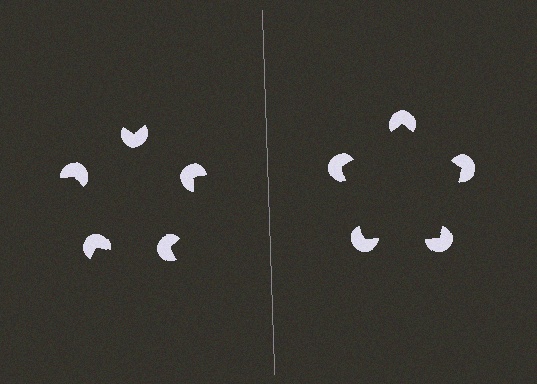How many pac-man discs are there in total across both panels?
10 — 5 on each side.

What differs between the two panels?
The pac-man discs are positioned identically on both sides; only the wedge orientations differ. On the right they align to a pentagon; on the left they are misaligned.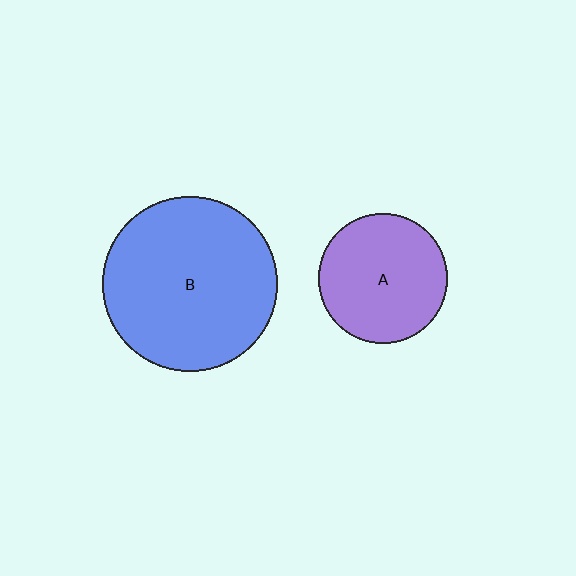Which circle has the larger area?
Circle B (blue).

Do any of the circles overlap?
No, none of the circles overlap.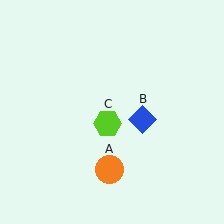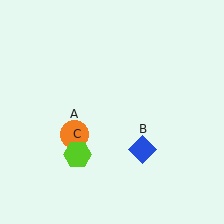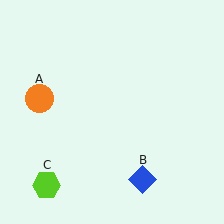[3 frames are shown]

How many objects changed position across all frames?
3 objects changed position: orange circle (object A), blue diamond (object B), lime hexagon (object C).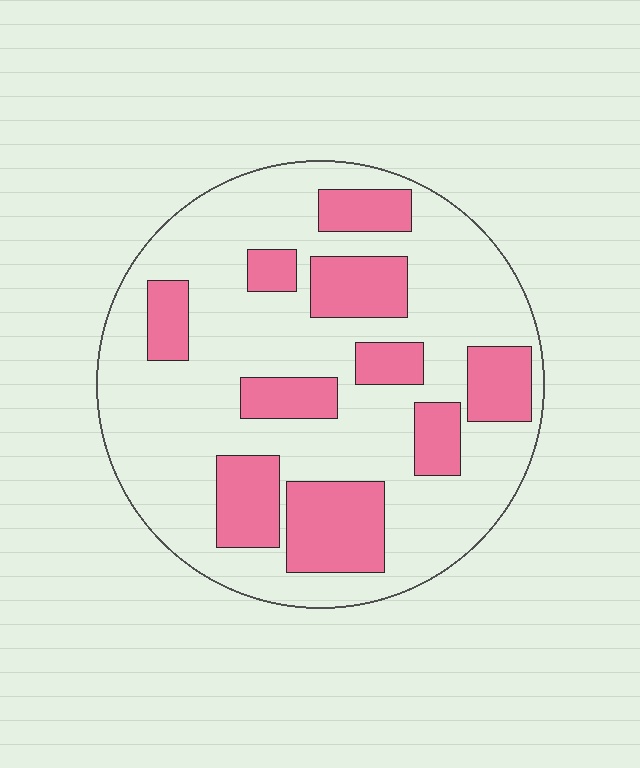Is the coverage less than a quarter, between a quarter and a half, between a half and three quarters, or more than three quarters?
Between a quarter and a half.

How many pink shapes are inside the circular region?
10.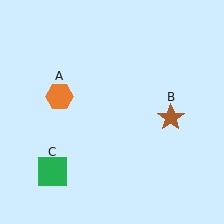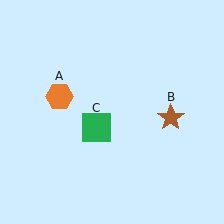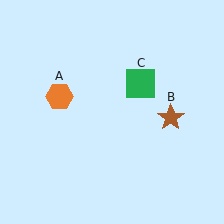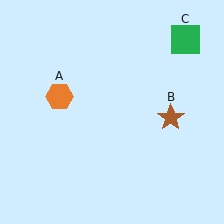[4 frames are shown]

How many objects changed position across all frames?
1 object changed position: green square (object C).